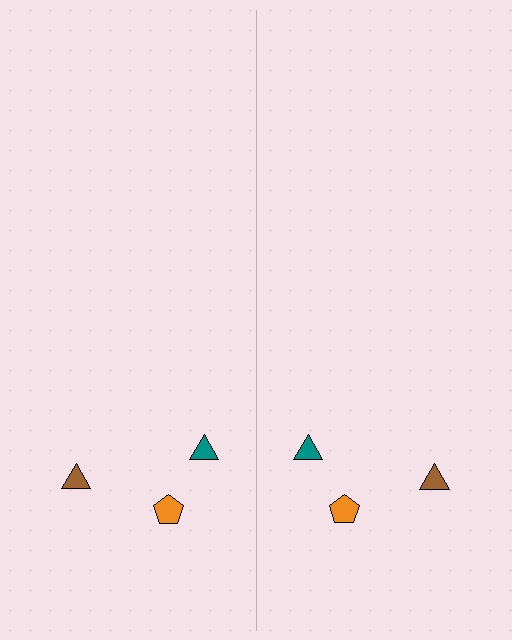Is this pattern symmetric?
Yes, this pattern has bilateral (reflection) symmetry.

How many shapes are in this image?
There are 6 shapes in this image.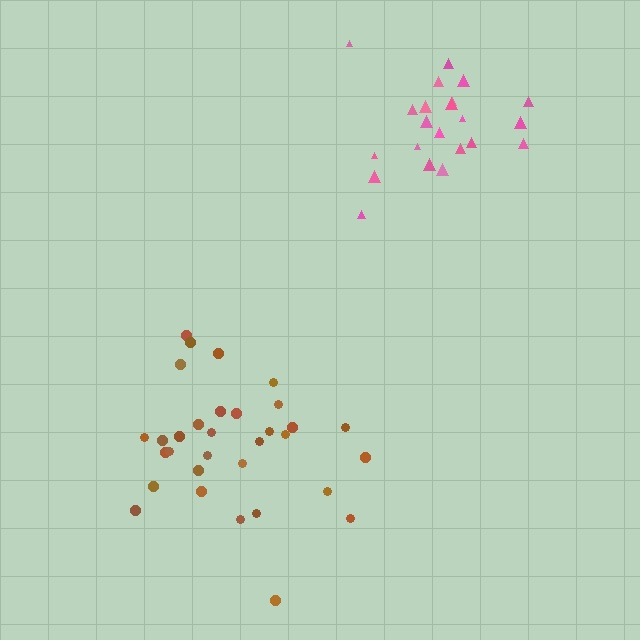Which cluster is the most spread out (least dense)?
Pink.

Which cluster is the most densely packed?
Brown.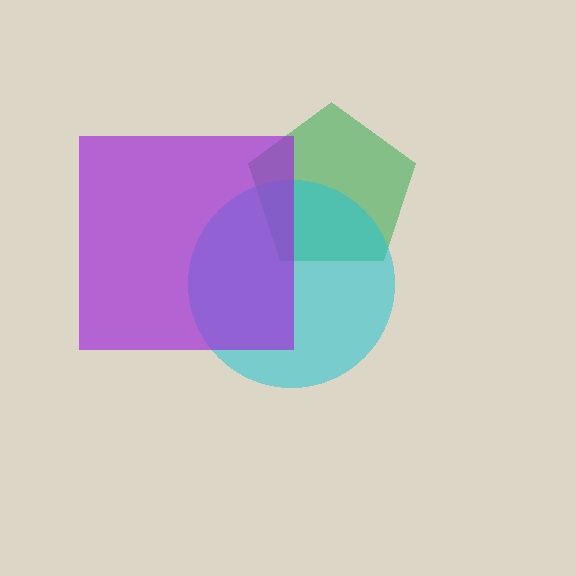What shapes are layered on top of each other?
The layered shapes are: a green pentagon, a cyan circle, a purple square.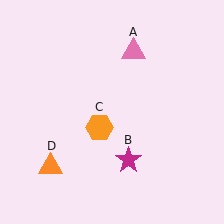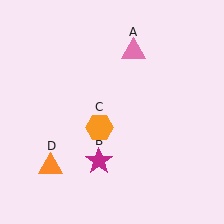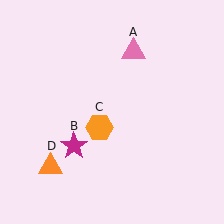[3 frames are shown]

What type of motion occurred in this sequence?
The magenta star (object B) rotated clockwise around the center of the scene.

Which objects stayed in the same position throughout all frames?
Pink triangle (object A) and orange hexagon (object C) and orange triangle (object D) remained stationary.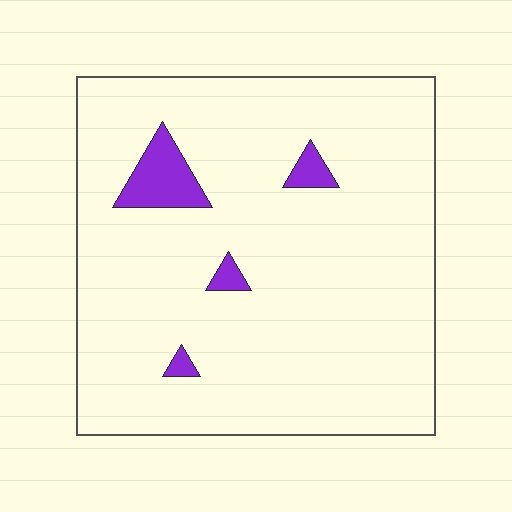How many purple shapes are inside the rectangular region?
4.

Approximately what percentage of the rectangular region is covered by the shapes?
Approximately 5%.